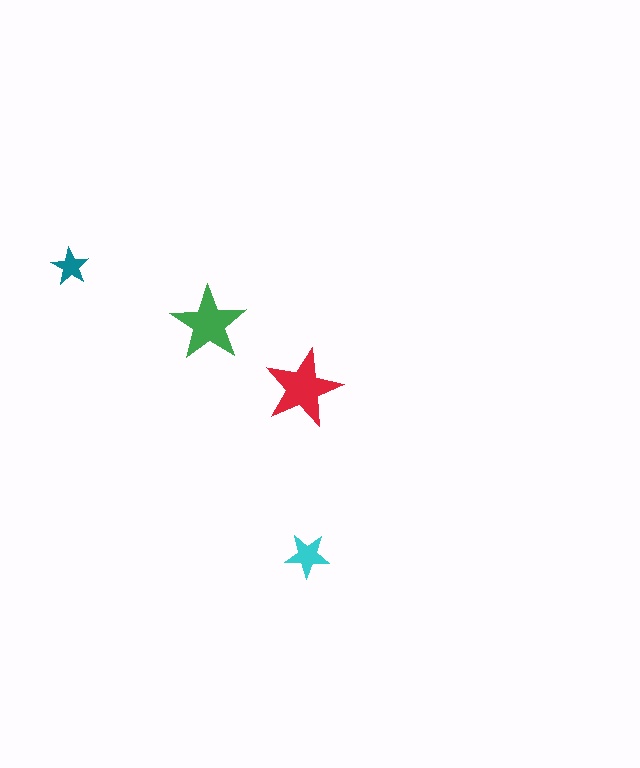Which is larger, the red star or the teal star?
The red one.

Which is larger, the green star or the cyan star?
The green one.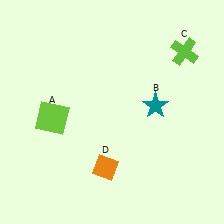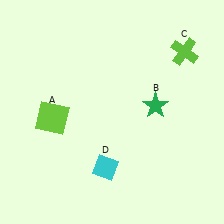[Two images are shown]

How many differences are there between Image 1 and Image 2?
There are 2 differences between the two images.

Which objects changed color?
B changed from teal to green. D changed from orange to cyan.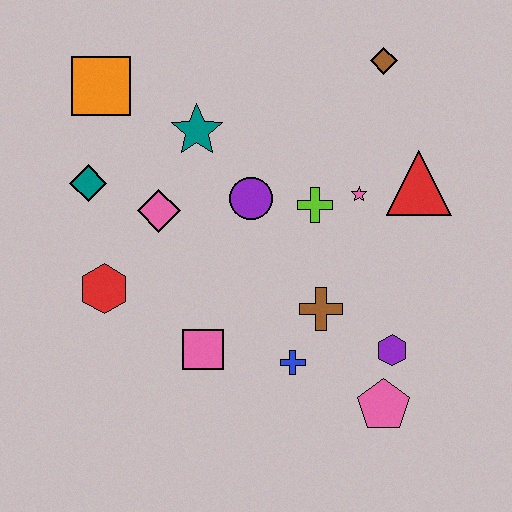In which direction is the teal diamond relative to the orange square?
The teal diamond is below the orange square.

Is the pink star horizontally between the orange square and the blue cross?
No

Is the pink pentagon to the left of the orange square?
No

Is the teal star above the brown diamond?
No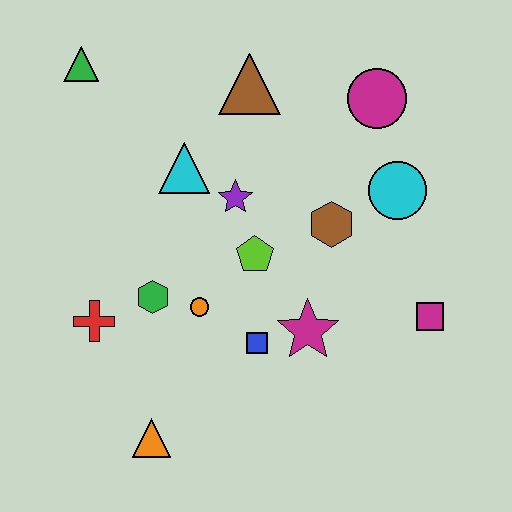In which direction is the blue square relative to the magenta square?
The blue square is to the left of the magenta square.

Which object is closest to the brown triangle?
The cyan triangle is closest to the brown triangle.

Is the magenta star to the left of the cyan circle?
Yes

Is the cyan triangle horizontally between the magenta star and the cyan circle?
No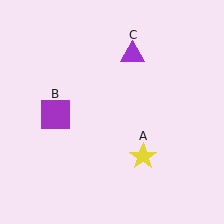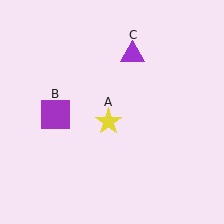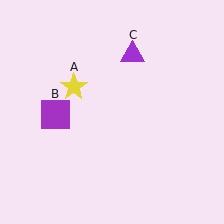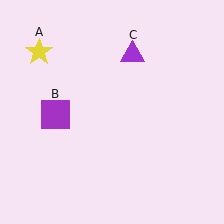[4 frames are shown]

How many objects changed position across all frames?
1 object changed position: yellow star (object A).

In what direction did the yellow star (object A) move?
The yellow star (object A) moved up and to the left.